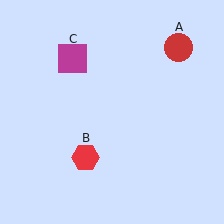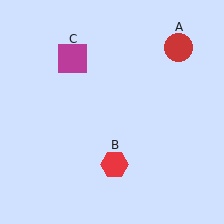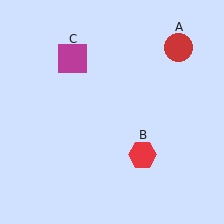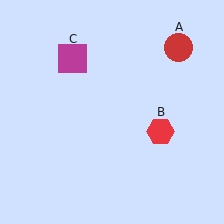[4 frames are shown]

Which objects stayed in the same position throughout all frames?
Red circle (object A) and magenta square (object C) remained stationary.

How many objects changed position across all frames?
1 object changed position: red hexagon (object B).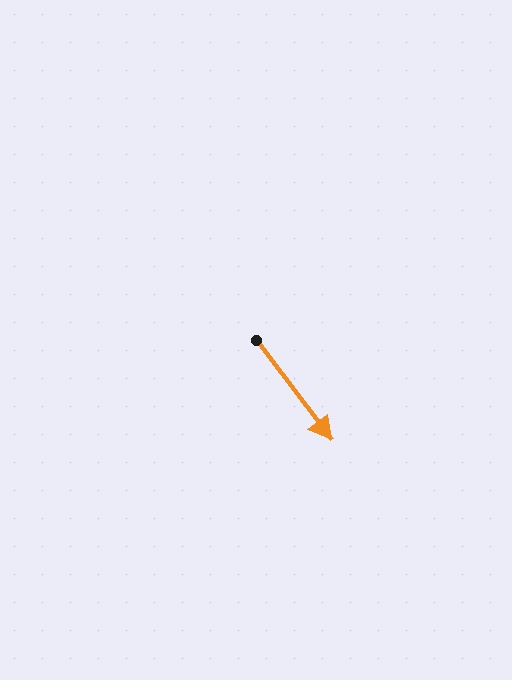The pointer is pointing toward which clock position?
Roughly 5 o'clock.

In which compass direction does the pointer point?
Southeast.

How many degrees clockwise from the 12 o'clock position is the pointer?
Approximately 143 degrees.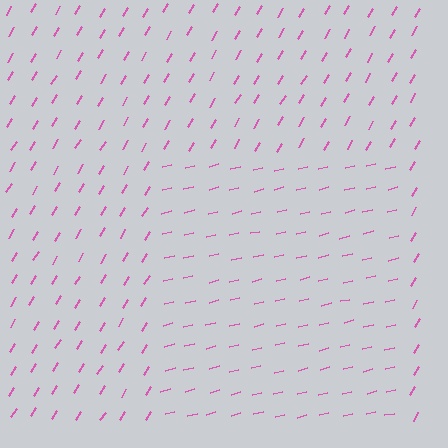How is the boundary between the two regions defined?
The boundary is defined purely by a change in line orientation (approximately 45 degrees difference). All lines are the same color and thickness.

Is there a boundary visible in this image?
Yes, there is a texture boundary formed by a change in line orientation.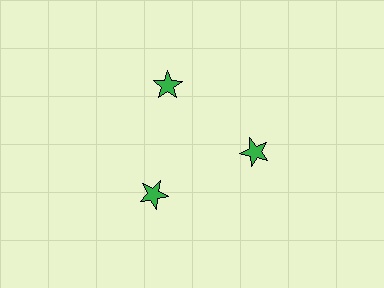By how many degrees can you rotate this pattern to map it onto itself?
The pattern maps onto itself every 120 degrees of rotation.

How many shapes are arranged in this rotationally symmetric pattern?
There are 3 shapes, arranged in 3 groups of 1.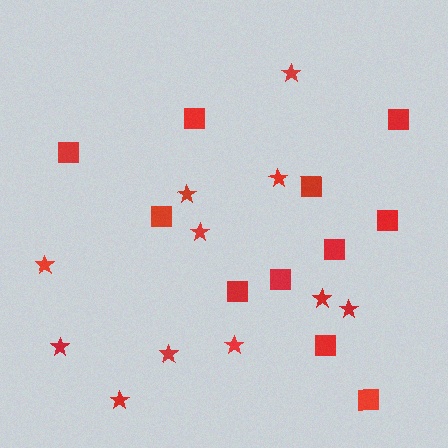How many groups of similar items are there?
There are 2 groups: one group of squares (11) and one group of stars (11).